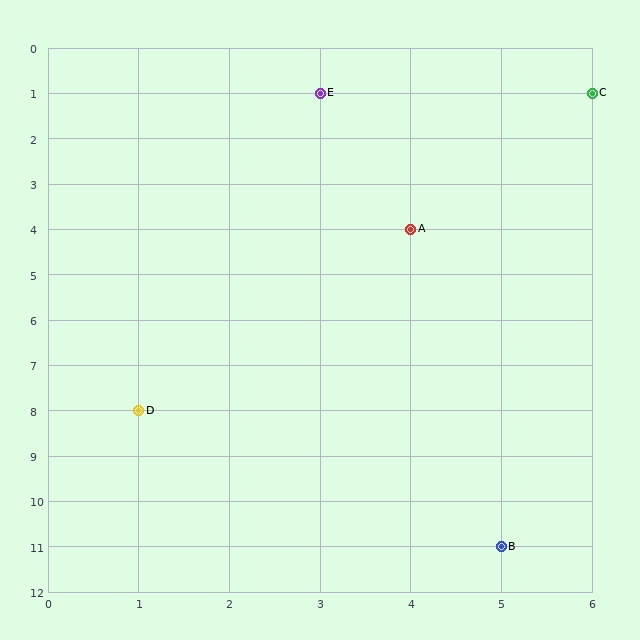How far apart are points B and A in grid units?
Points B and A are 1 column and 7 rows apart (about 7.1 grid units diagonally).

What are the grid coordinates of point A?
Point A is at grid coordinates (4, 4).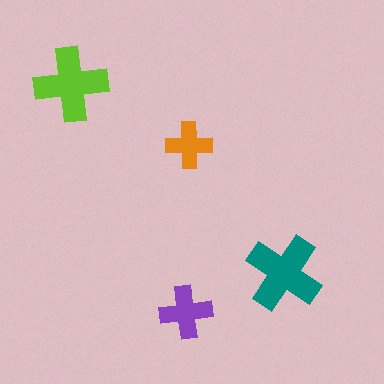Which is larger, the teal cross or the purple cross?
The teal one.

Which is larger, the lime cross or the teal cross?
The teal one.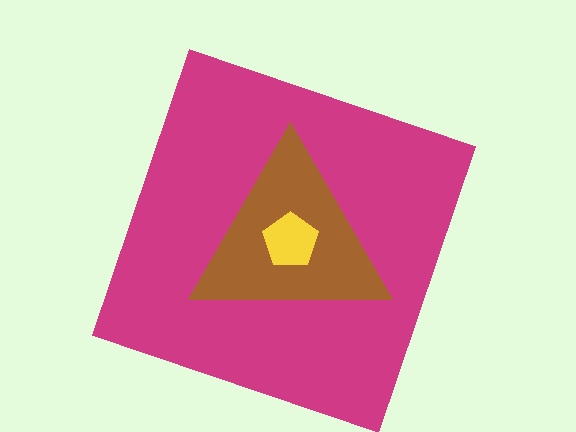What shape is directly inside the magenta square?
The brown triangle.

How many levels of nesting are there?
3.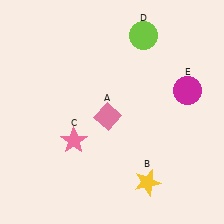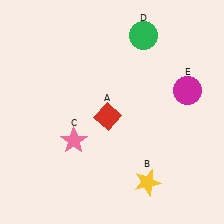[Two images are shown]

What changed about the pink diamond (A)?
In Image 1, A is pink. In Image 2, it changed to red.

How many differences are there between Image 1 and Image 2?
There are 2 differences between the two images.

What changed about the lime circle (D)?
In Image 1, D is lime. In Image 2, it changed to green.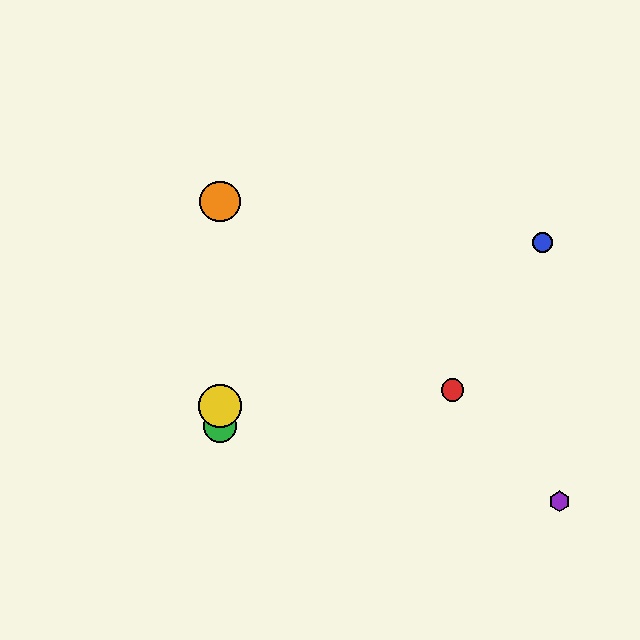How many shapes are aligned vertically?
3 shapes (the green circle, the yellow circle, the orange circle) are aligned vertically.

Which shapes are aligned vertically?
The green circle, the yellow circle, the orange circle are aligned vertically.